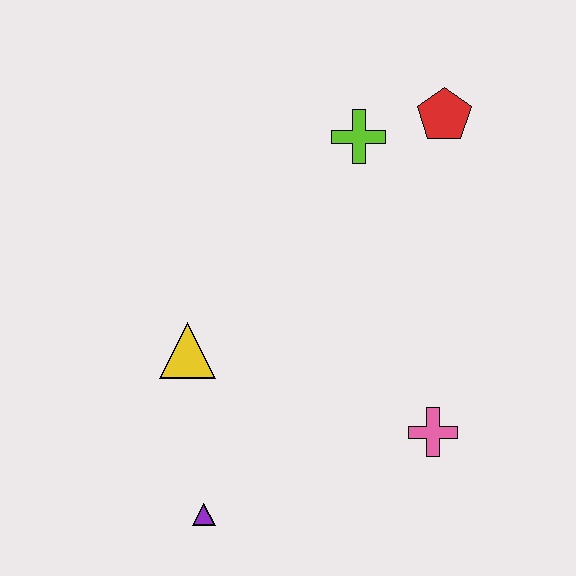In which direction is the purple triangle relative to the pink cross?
The purple triangle is to the left of the pink cross.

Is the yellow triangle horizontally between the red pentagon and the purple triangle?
No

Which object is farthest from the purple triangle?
The red pentagon is farthest from the purple triangle.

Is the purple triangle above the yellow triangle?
No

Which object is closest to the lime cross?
The red pentagon is closest to the lime cross.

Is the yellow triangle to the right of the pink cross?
No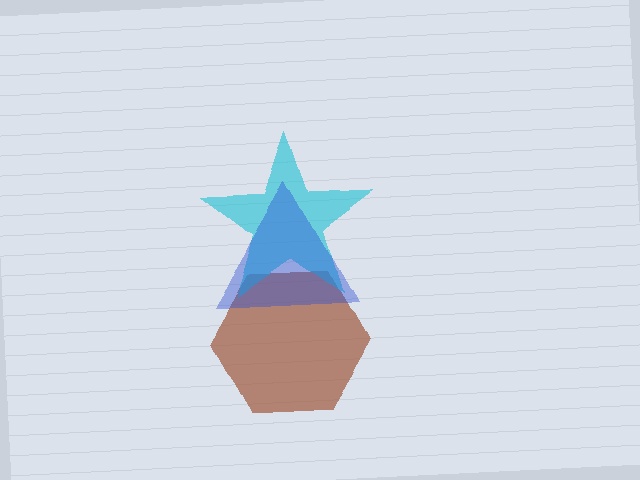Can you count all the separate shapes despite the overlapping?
Yes, there are 3 separate shapes.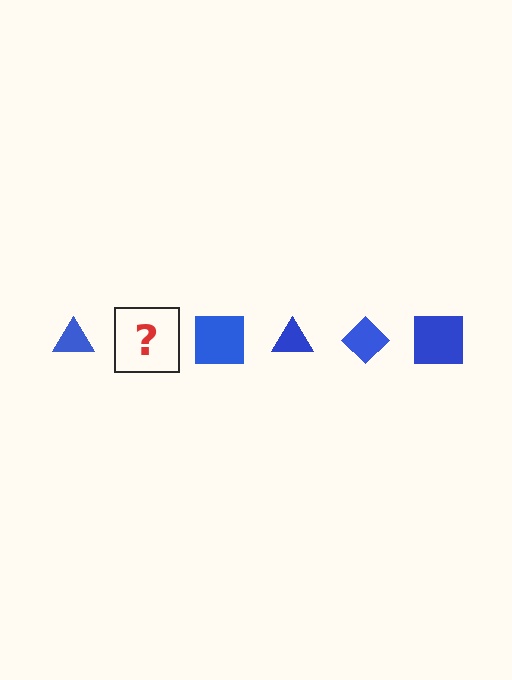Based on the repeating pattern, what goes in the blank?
The blank should be a blue diamond.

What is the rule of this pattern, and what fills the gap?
The rule is that the pattern cycles through triangle, diamond, square shapes in blue. The gap should be filled with a blue diamond.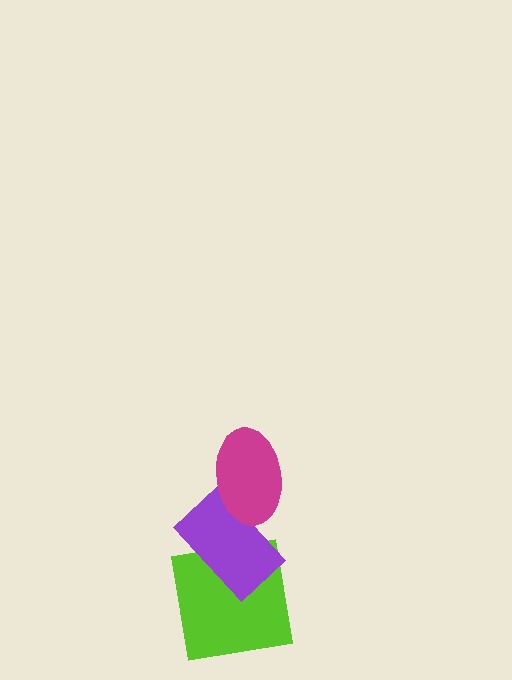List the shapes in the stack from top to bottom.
From top to bottom: the magenta ellipse, the purple rectangle, the lime square.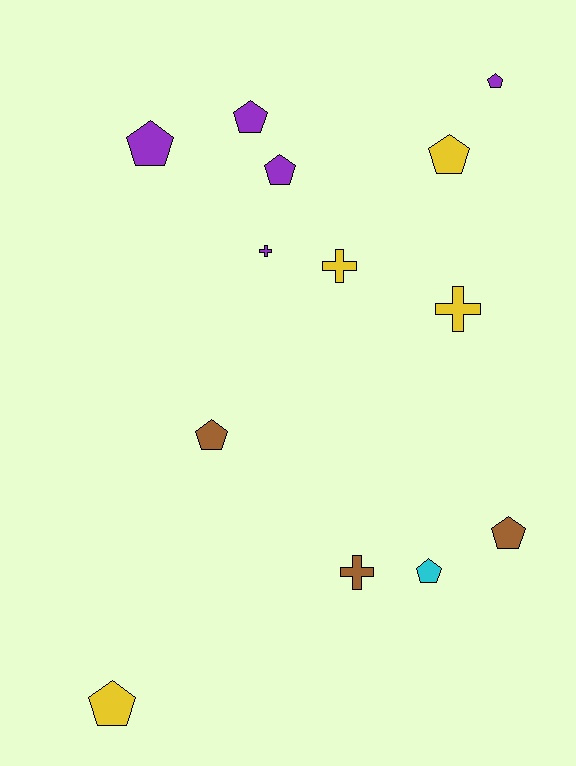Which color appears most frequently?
Purple, with 5 objects.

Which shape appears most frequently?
Pentagon, with 9 objects.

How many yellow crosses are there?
There are 2 yellow crosses.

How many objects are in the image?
There are 13 objects.